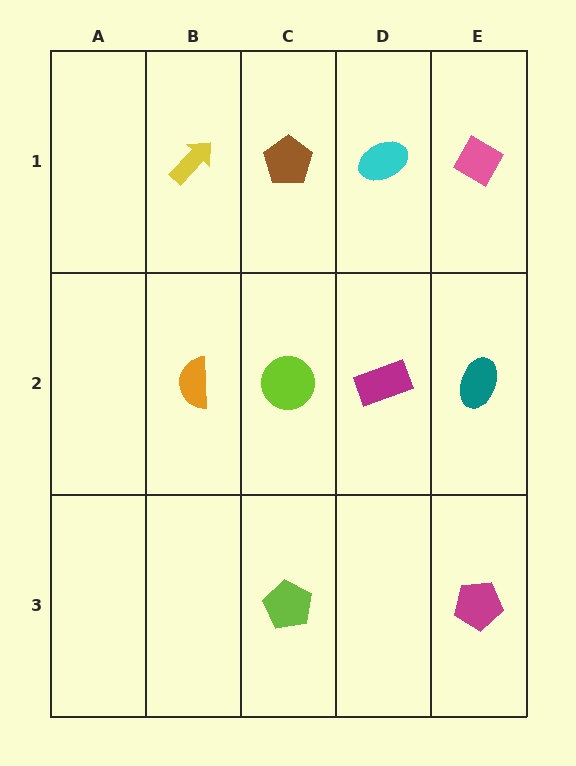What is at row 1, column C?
A brown pentagon.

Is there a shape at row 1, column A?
No, that cell is empty.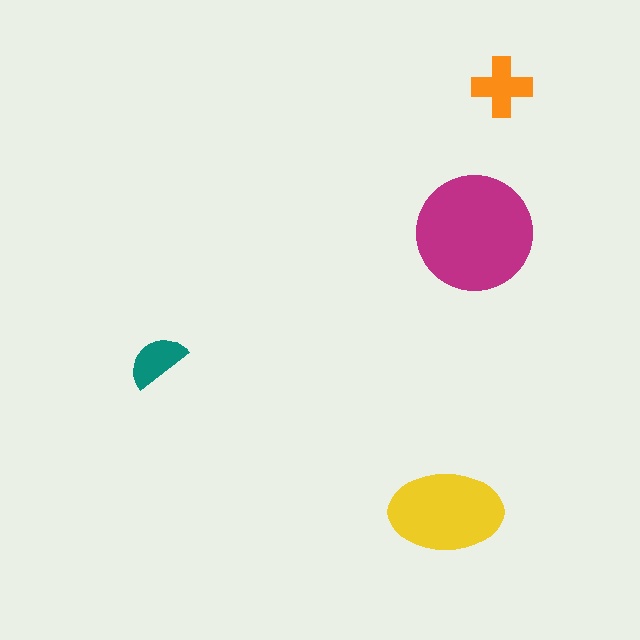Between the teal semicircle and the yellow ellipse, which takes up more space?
The yellow ellipse.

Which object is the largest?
The magenta circle.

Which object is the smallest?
The teal semicircle.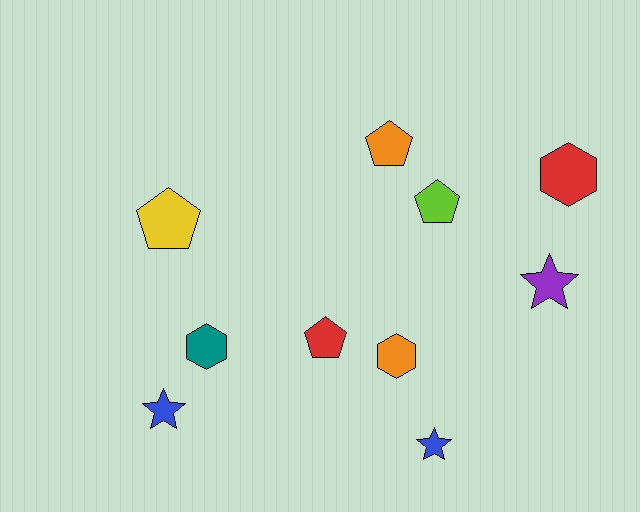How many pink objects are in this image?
There are no pink objects.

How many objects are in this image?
There are 10 objects.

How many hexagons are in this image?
There are 3 hexagons.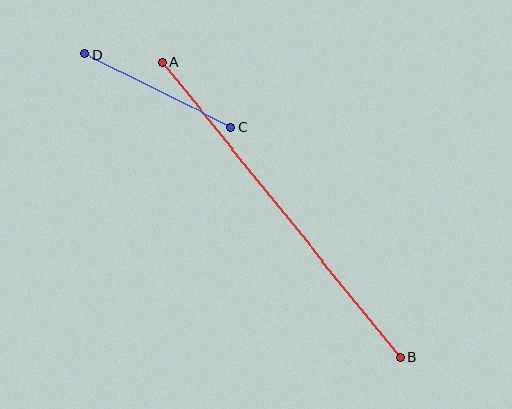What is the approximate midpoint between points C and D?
The midpoint is at approximately (158, 91) pixels.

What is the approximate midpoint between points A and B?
The midpoint is at approximately (281, 210) pixels.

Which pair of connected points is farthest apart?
Points A and B are farthest apart.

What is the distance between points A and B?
The distance is approximately 379 pixels.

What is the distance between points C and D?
The distance is approximately 163 pixels.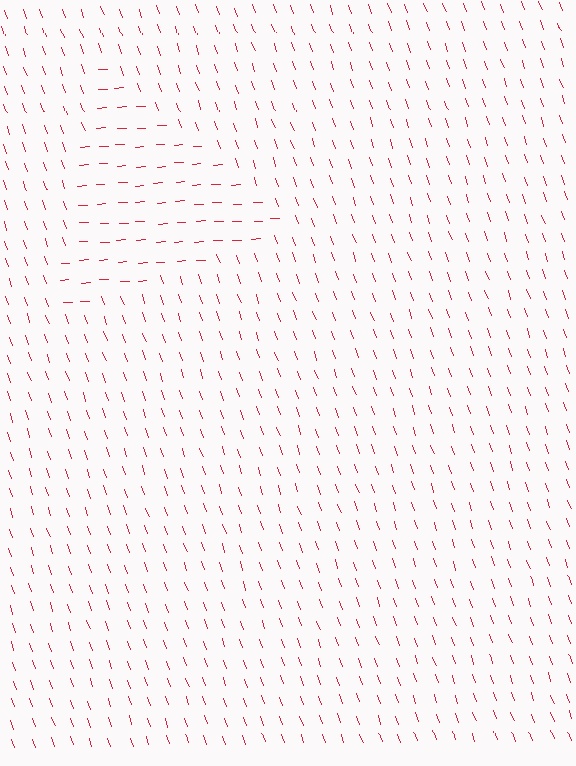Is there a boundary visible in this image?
Yes, there is a texture boundary formed by a change in line orientation.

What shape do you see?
I see a triangle.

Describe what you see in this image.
The image is filled with small red line segments. A triangle region in the image has lines oriented differently from the surrounding lines, creating a visible texture boundary.